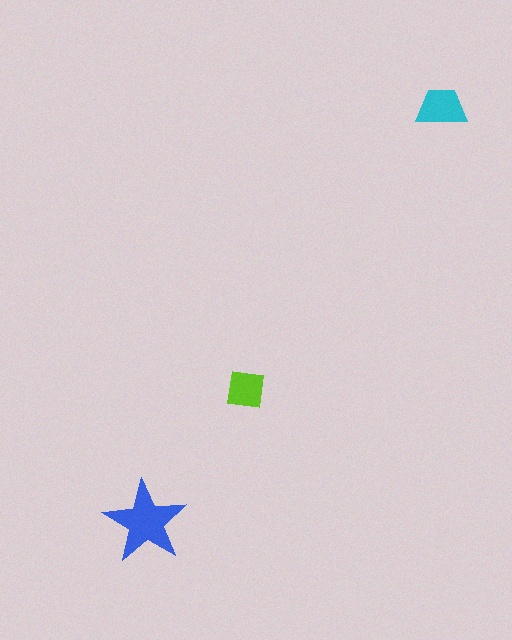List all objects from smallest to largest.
The lime square, the cyan trapezoid, the blue star.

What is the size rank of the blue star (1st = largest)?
1st.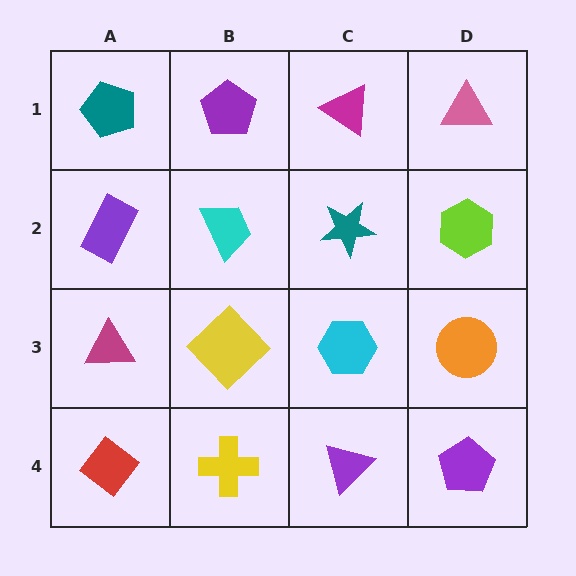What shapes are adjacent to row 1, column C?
A teal star (row 2, column C), a purple pentagon (row 1, column B), a pink triangle (row 1, column D).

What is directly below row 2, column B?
A yellow diamond.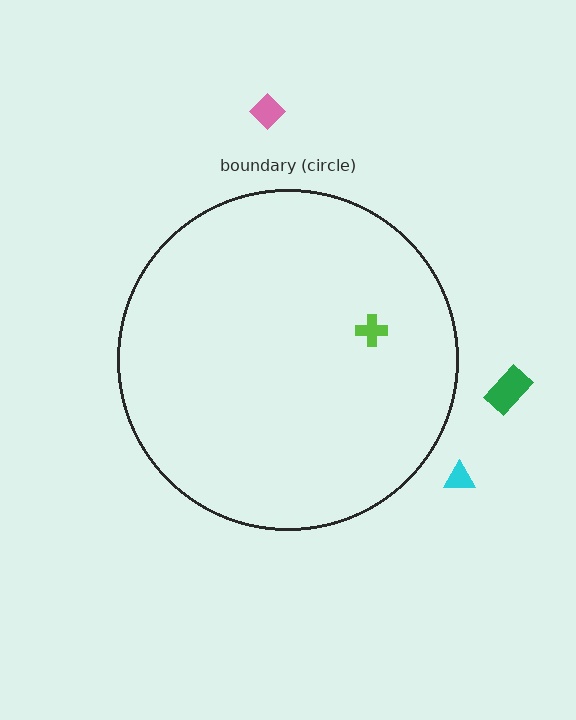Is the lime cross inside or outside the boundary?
Inside.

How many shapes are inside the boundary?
1 inside, 3 outside.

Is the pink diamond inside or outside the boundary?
Outside.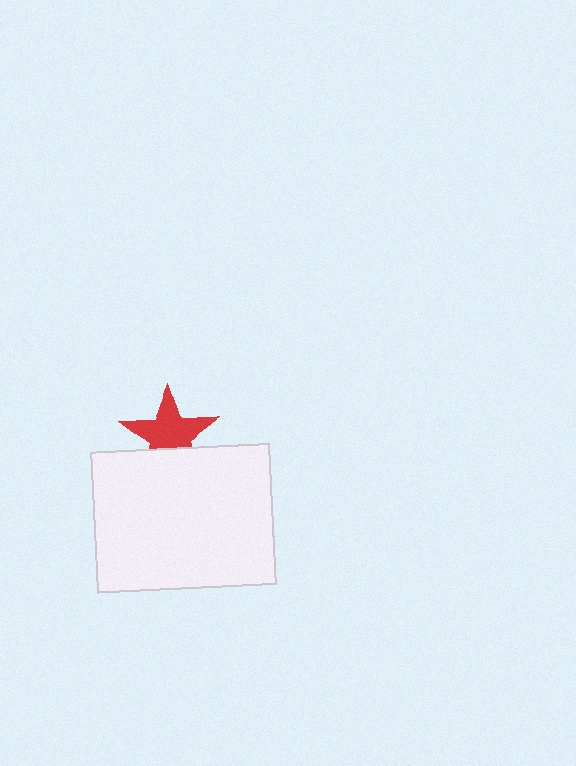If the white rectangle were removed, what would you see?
You would see the complete red star.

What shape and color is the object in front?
The object in front is a white rectangle.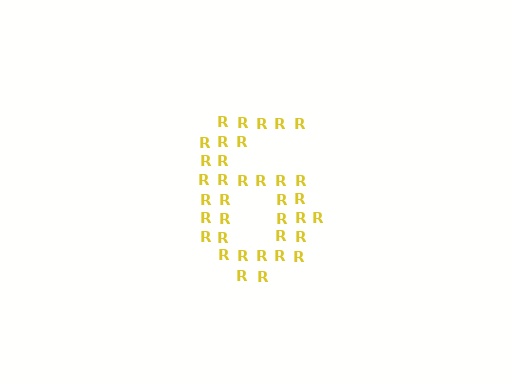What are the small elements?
The small elements are letter R's.